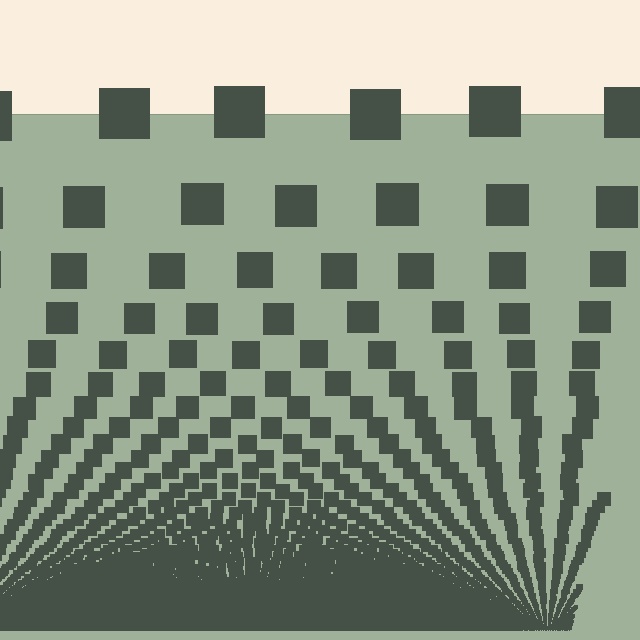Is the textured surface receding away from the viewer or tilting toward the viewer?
The surface appears to tilt toward the viewer. Texture elements get larger and sparser toward the top.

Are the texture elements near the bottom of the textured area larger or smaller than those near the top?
Smaller. The gradient is inverted — elements near the bottom are smaller and denser.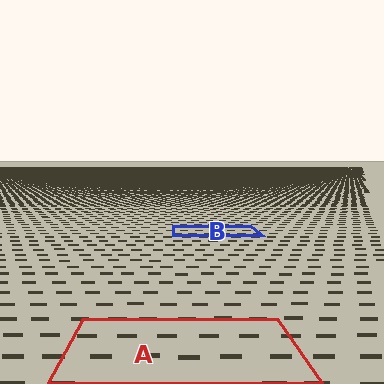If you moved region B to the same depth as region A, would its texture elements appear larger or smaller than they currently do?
They would appear larger. At a closer depth, the same texture elements are projected at a bigger on-screen size.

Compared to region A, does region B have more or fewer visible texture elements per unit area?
Region B has more texture elements per unit area — they are packed more densely because it is farther away.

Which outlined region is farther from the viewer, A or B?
Region B is farther from the viewer — the texture elements inside it appear smaller and more densely packed.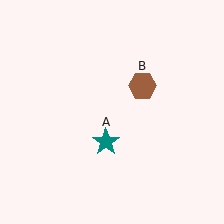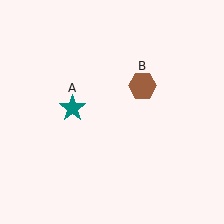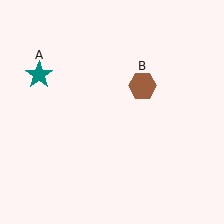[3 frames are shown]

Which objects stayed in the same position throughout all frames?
Brown hexagon (object B) remained stationary.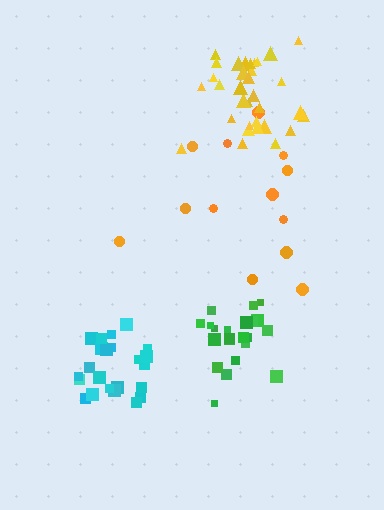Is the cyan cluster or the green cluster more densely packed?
Green.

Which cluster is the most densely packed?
Green.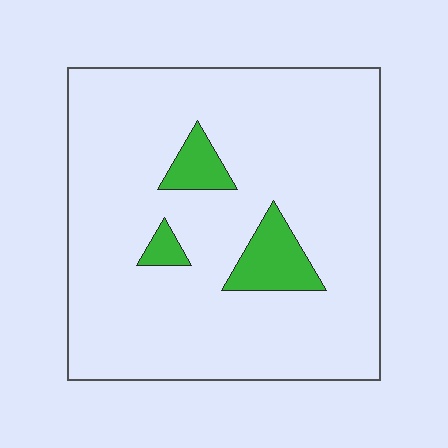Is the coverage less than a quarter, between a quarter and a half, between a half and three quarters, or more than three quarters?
Less than a quarter.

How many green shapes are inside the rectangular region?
3.